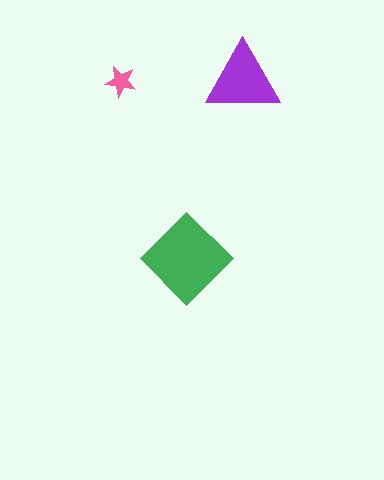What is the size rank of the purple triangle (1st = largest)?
2nd.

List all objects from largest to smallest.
The green diamond, the purple triangle, the pink star.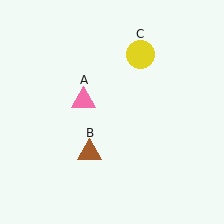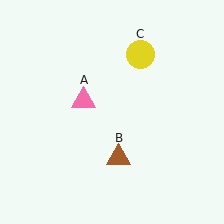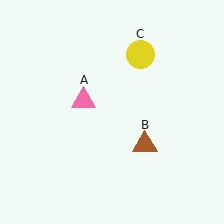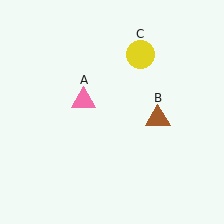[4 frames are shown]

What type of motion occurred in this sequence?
The brown triangle (object B) rotated counterclockwise around the center of the scene.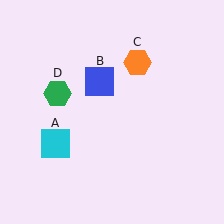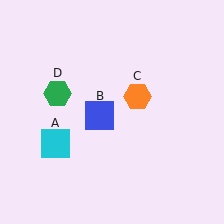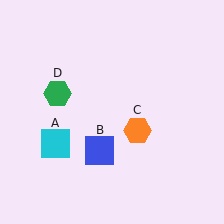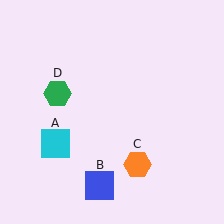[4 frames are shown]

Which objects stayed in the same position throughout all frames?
Cyan square (object A) and green hexagon (object D) remained stationary.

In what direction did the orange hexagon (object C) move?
The orange hexagon (object C) moved down.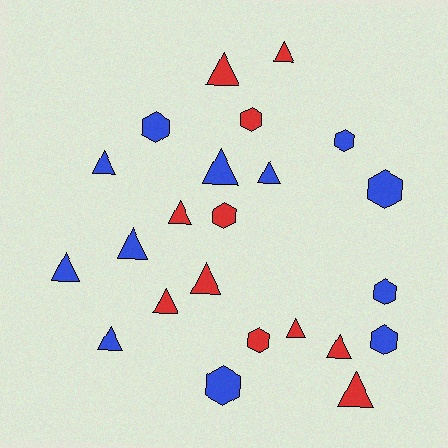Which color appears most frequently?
Blue, with 12 objects.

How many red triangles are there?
There are 8 red triangles.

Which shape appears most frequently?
Triangle, with 14 objects.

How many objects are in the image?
There are 23 objects.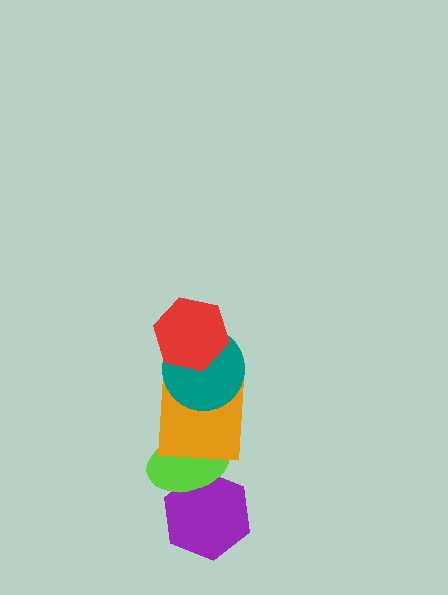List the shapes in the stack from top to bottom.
From top to bottom: the red hexagon, the teal circle, the orange square, the lime ellipse, the purple hexagon.